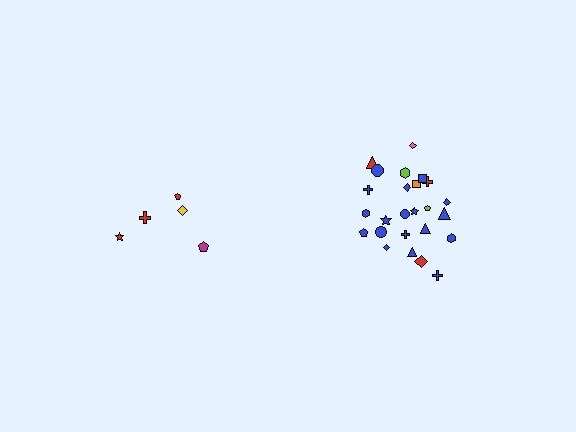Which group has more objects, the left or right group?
The right group.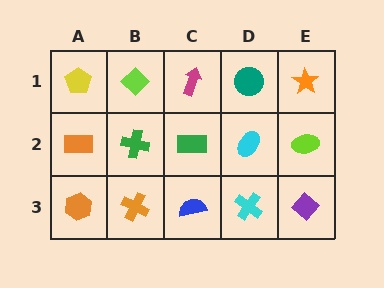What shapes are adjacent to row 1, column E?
A lime ellipse (row 2, column E), a teal circle (row 1, column D).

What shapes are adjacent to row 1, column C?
A green rectangle (row 2, column C), a lime diamond (row 1, column B), a teal circle (row 1, column D).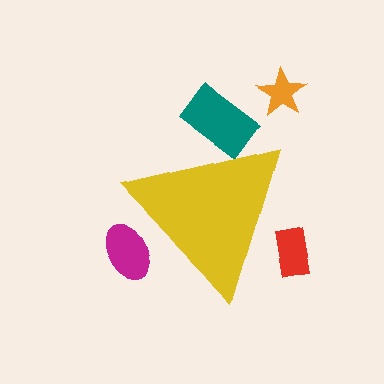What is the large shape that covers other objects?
A yellow triangle.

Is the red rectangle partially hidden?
Yes, the red rectangle is partially hidden behind the yellow triangle.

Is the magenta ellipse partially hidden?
Yes, the magenta ellipse is partially hidden behind the yellow triangle.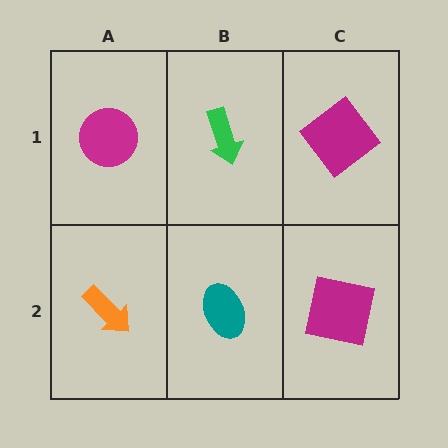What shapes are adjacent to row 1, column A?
An orange arrow (row 2, column A), a green arrow (row 1, column B).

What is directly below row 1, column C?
A magenta square.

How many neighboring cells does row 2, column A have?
2.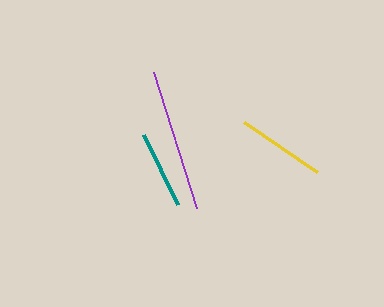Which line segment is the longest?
The purple line is the longest at approximately 143 pixels.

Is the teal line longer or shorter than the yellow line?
The yellow line is longer than the teal line.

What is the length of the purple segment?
The purple segment is approximately 143 pixels long.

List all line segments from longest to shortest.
From longest to shortest: purple, yellow, teal.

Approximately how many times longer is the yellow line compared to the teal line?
The yellow line is approximately 1.1 times the length of the teal line.